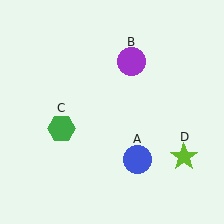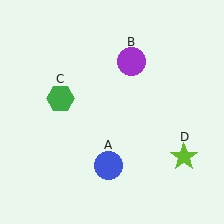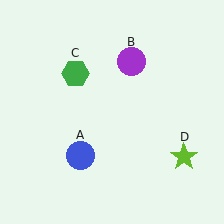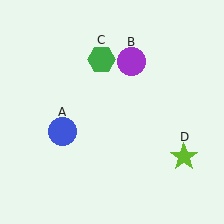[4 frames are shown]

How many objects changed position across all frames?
2 objects changed position: blue circle (object A), green hexagon (object C).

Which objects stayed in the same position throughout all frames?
Purple circle (object B) and lime star (object D) remained stationary.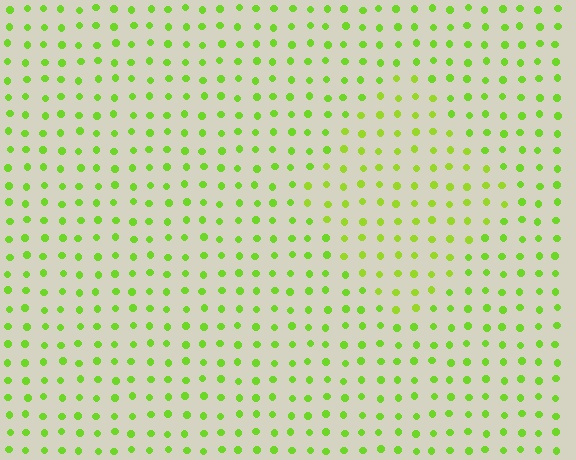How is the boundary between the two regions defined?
The boundary is defined purely by a slight shift in hue (about 14 degrees). Spacing, size, and orientation are identical on both sides.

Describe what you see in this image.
The image is filled with small lime elements in a uniform arrangement. A diamond-shaped region is visible where the elements are tinted to a slightly different hue, forming a subtle color boundary.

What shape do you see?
I see a diamond.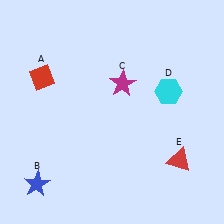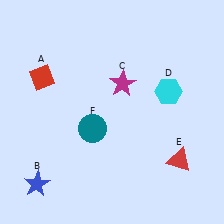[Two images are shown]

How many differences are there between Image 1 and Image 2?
There is 1 difference between the two images.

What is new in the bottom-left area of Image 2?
A teal circle (F) was added in the bottom-left area of Image 2.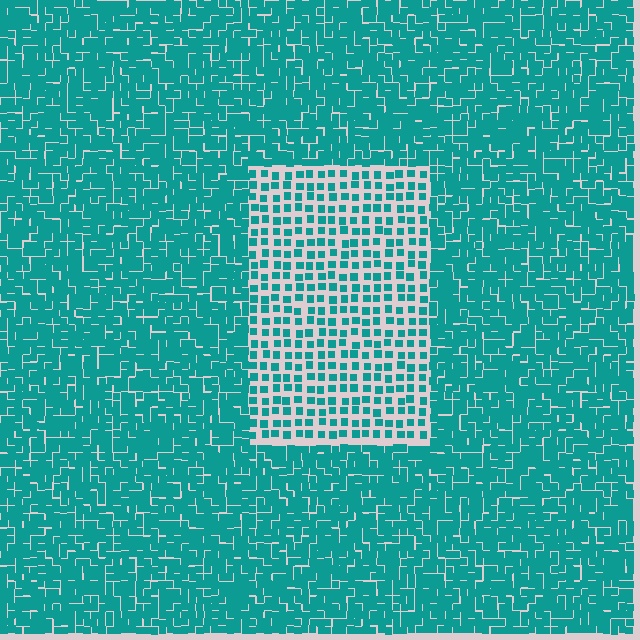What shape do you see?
I see a rectangle.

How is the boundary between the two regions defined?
The boundary is defined by a change in element density (approximately 2.2x ratio). All elements are the same color, size, and shape.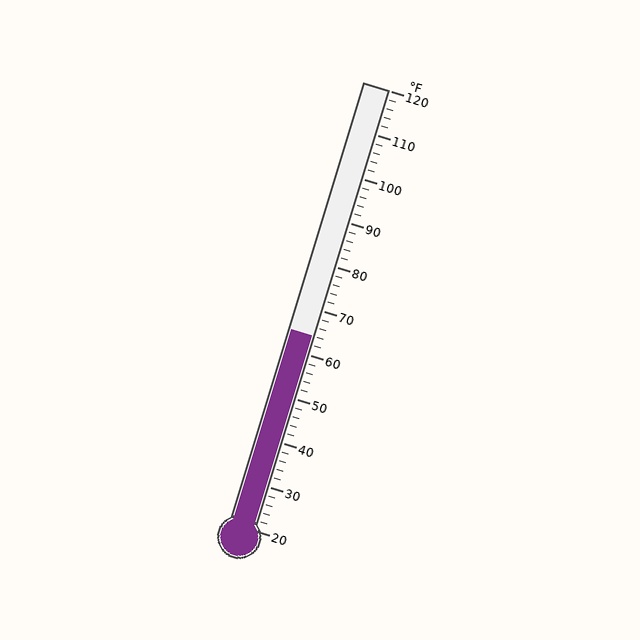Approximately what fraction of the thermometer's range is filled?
The thermometer is filled to approximately 45% of its range.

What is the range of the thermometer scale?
The thermometer scale ranges from 20°F to 120°F.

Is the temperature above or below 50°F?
The temperature is above 50°F.